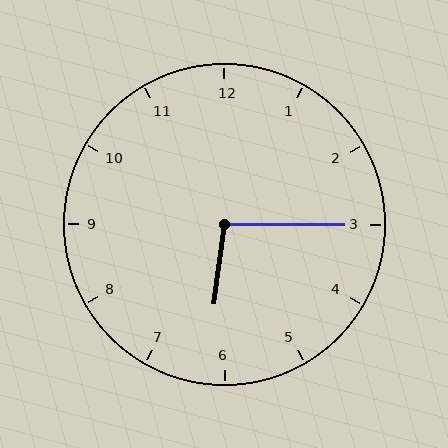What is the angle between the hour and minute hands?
Approximately 98 degrees.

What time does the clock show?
6:15.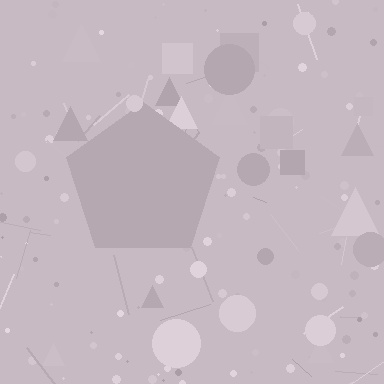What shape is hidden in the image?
A pentagon is hidden in the image.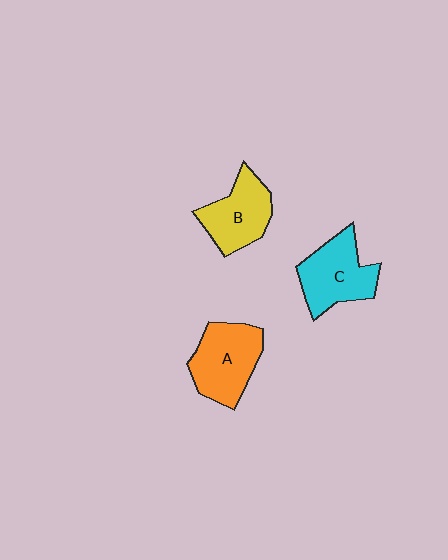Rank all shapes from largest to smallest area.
From largest to smallest: A (orange), C (cyan), B (yellow).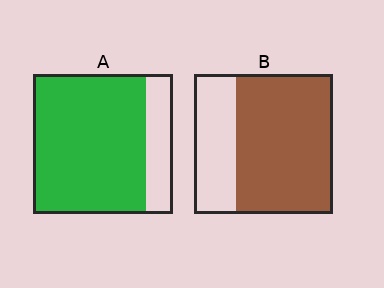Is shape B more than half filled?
Yes.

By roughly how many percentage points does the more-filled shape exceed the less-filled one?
By roughly 10 percentage points (A over B).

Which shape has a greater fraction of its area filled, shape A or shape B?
Shape A.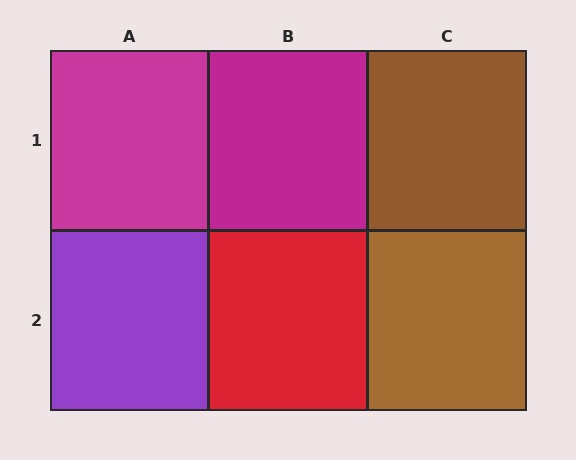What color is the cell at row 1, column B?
Magenta.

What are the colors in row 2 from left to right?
Purple, red, brown.